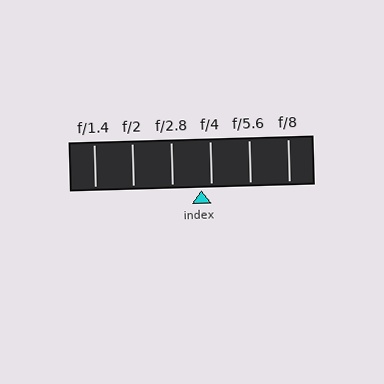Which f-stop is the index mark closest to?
The index mark is closest to f/4.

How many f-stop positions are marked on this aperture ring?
There are 6 f-stop positions marked.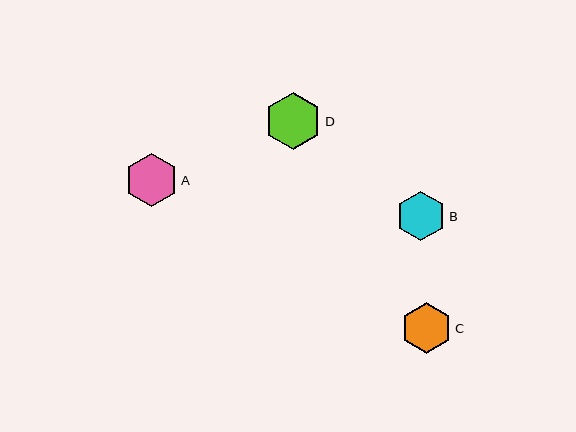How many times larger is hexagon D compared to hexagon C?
Hexagon D is approximately 1.1 times the size of hexagon C.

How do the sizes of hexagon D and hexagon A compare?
Hexagon D and hexagon A are approximately the same size.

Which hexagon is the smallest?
Hexagon B is the smallest with a size of approximately 49 pixels.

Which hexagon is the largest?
Hexagon D is the largest with a size of approximately 58 pixels.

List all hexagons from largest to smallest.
From largest to smallest: D, A, C, B.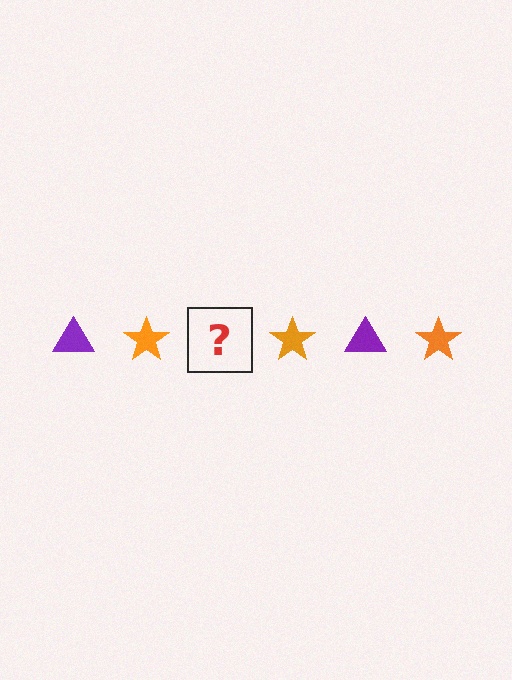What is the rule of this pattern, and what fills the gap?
The rule is that the pattern alternates between purple triangle and orange star. The gap should be filled with a purple triangle.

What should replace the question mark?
The question mark should be replaced with a purple triangle.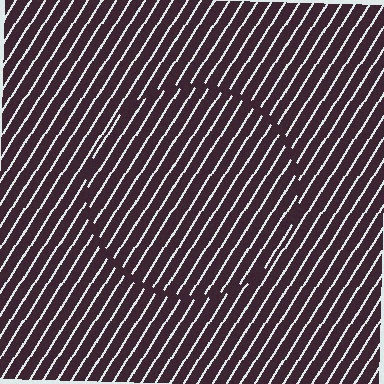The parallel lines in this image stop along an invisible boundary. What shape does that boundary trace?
An illusory circle. The interior of the shape contains the same grating, shifted by half a period — the contour is defined by the phase discontinuity where line-ends from the inner and outer gratings abut.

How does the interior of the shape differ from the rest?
The interior of the shape contains the same grating, shifted by half a period — the contour is defined by the phase discontinuity where line-ends from the inner and outer gratings abut.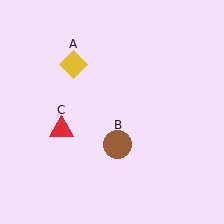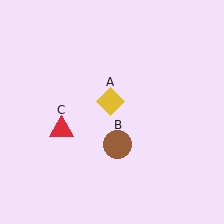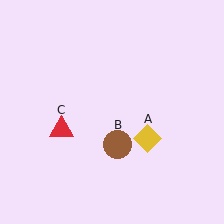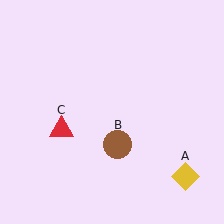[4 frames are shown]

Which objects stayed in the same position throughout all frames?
Brown circle (object B) and red triangle (object C) remained stationary.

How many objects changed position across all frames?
1 object changed position: yellow diamond (object A).